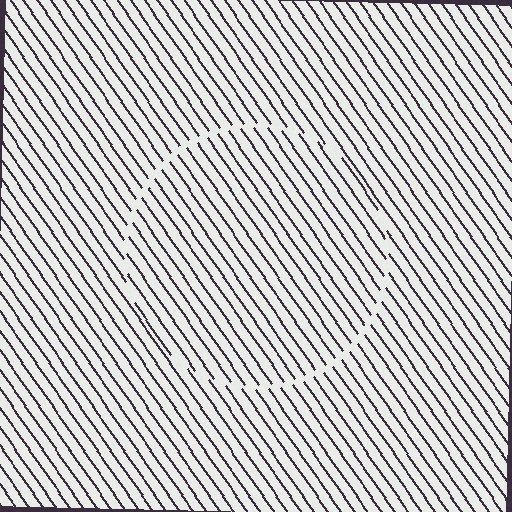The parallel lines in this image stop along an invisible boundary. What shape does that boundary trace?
An illusory circle. The interior of the shape contains the same grating, shifted by half a period — the contour is defined by the phase discontinuity where line-ends from the inner and outer gratings abut.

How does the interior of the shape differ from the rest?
The interior of the shape contains the same grating, shifted by half a period — the contour is defined by the phase discontinuity where line-ends from the inner and outer gratings abut.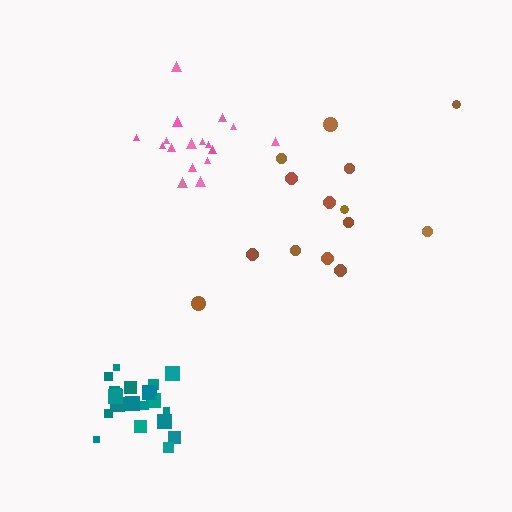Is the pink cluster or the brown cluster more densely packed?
Pink.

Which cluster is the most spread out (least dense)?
Brown.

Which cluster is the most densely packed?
Teal.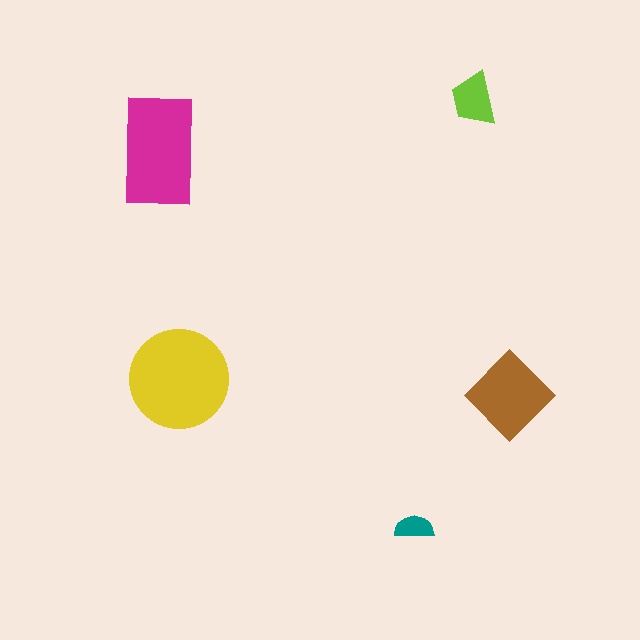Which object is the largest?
The yellow circle.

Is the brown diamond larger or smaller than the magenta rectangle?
Smaller.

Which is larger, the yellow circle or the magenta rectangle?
The yellow circle.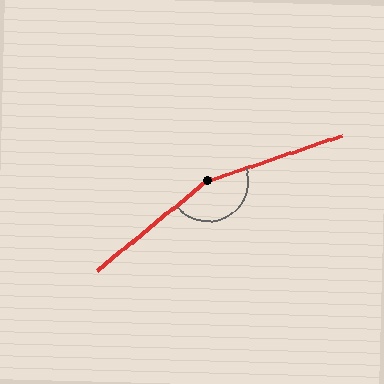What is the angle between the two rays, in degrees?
Approximately 159 degrees.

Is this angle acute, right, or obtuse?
It is obtuse.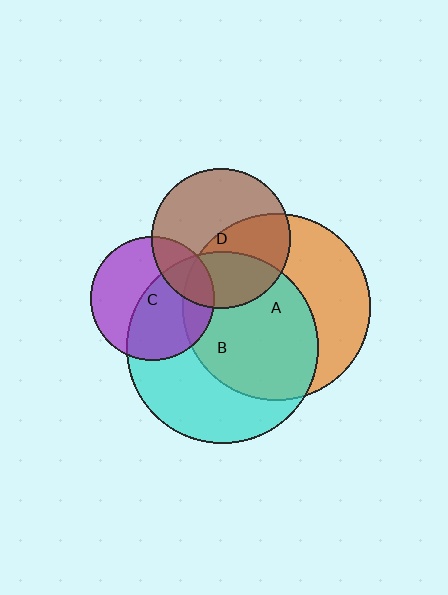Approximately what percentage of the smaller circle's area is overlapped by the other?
Approximately 55%.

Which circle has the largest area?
Circle B (cyan).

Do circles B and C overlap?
Yes.